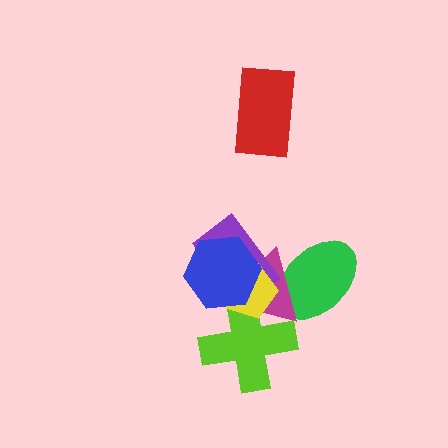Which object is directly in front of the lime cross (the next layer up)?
The yellow pentagon is directly in front of the lime cross.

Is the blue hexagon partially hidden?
No, no other shape covers it.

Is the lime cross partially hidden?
Yes, it is partially covered by another shape.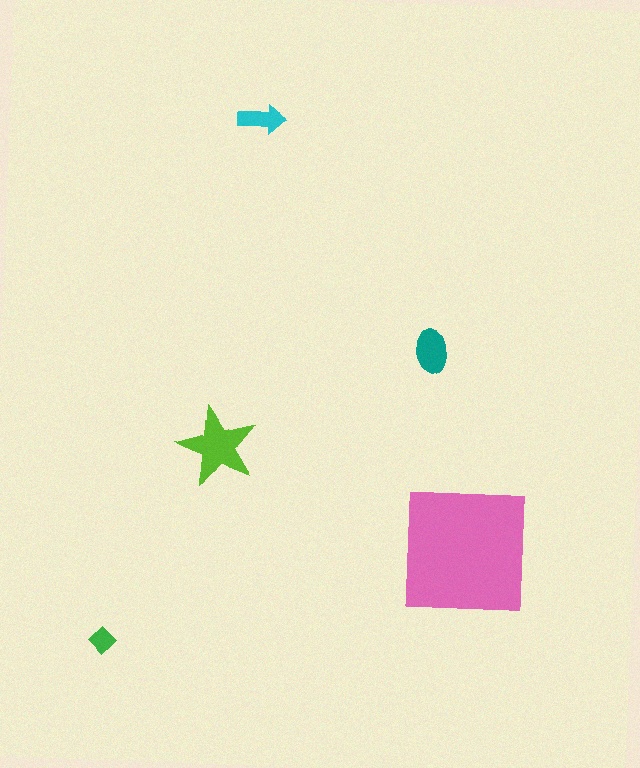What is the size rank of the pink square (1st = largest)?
1st.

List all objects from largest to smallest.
The pink square, the lime star, the teal ellipse, the cyan arrow, the green diamond.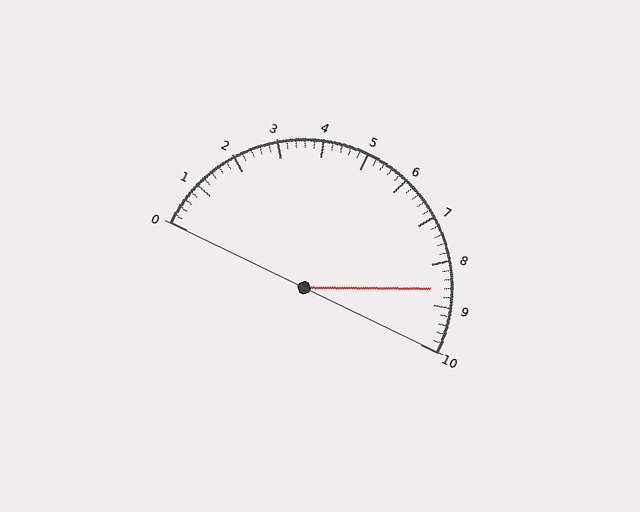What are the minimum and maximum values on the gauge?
The gauge ranges from 0 to 10.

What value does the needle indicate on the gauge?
The needle indicates approximately 8.6.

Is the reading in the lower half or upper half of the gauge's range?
The reading is in the upper half of the range (0 to 10).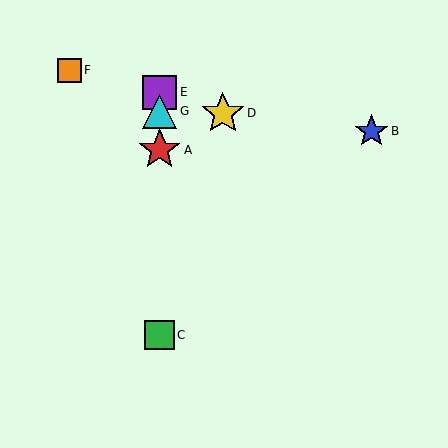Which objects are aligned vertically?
Objects A, C, E, G are aligned vertically.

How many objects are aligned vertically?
4 objects (A, C, E, G) are aligned vertically.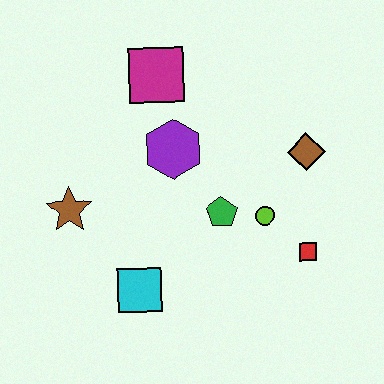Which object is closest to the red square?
The lime circle is closest to the red square.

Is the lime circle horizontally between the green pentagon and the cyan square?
No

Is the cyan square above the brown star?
No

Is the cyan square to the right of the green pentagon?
No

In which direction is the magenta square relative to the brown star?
The magenta square is above the brown star.